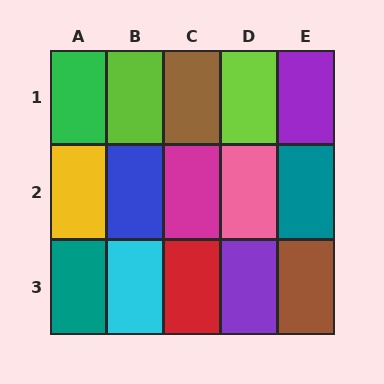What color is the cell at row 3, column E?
Brown.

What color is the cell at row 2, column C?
Magenta.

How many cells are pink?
1 cell is pink.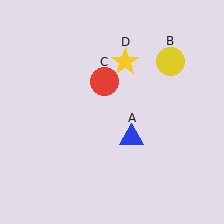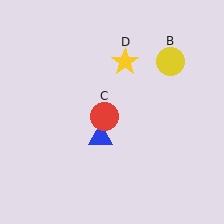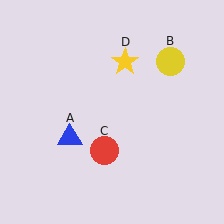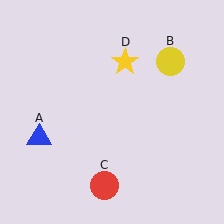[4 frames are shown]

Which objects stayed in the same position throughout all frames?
Yellow circle (object B) and yellow star (object D) remained stationary.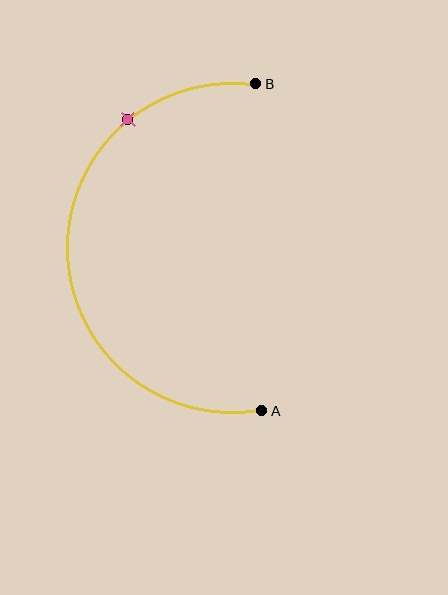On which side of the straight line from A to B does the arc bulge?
The arc bulges to the left of the straight line connecting A and B.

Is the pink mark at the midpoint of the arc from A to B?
No. The pink mark lies on the arc but is closer to endpoint B. The arc midpoint would be at the point on the curve equidistant along the arc from both A and B.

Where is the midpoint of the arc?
The arc midpoint is the point on the curve farthest from the straight line joining A and B. It sits to the left of that line.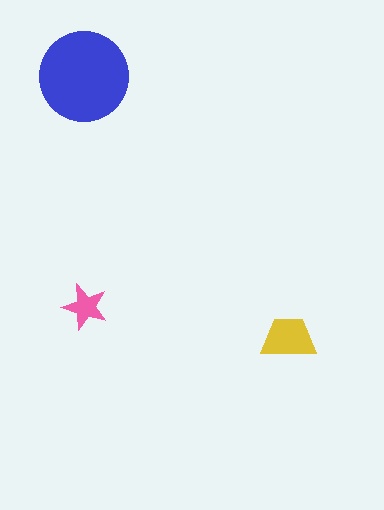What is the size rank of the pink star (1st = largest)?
3rd.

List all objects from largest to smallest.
The blue circle, the yellow trapezoid, the pink star.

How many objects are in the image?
There are 3 objects in the image.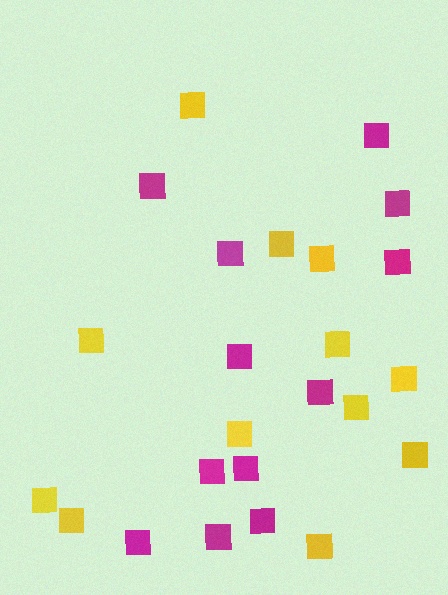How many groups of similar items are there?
There are 2 groups: one group of yellow squares (12) and one group of magenta squares (12).